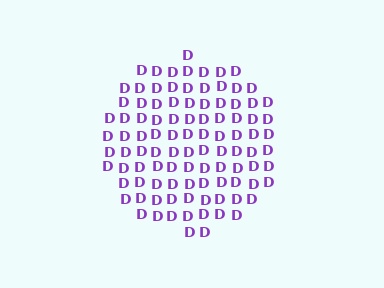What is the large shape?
The large shape is a circle.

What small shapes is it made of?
It is made of small letter D's.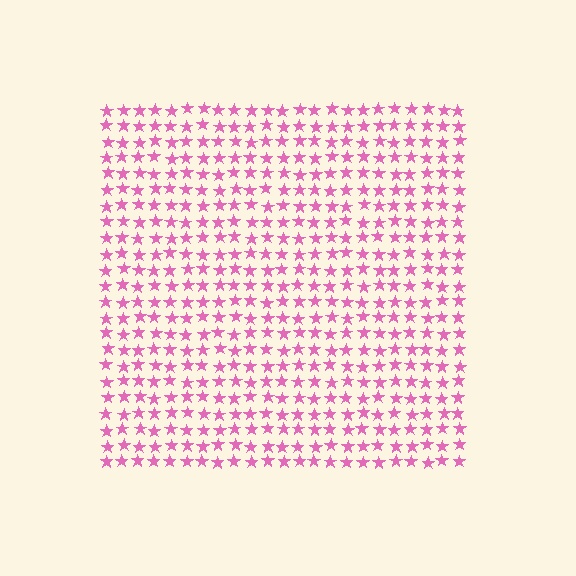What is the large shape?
The large shape is a square.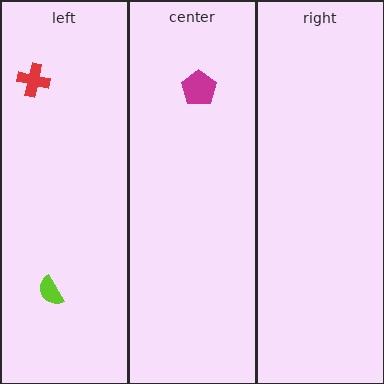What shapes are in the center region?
The magenta pentagon.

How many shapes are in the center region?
1.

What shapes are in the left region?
The lime semicircle, the red cross.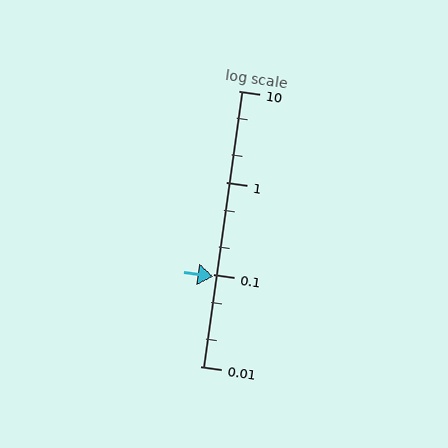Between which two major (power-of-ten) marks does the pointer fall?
The pointer is between 0.01 and 0.1.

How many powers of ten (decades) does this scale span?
The scale spans 3 decades, from 0.01 to 10.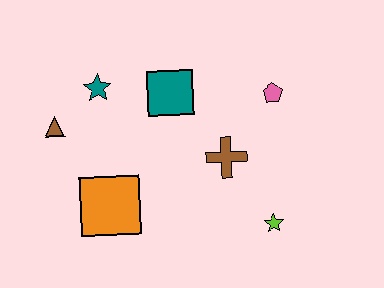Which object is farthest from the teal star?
The lime star is farthest from the teal star.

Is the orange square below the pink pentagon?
Yes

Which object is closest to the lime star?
The brown cross is closest to the lime star.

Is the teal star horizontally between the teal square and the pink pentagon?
No